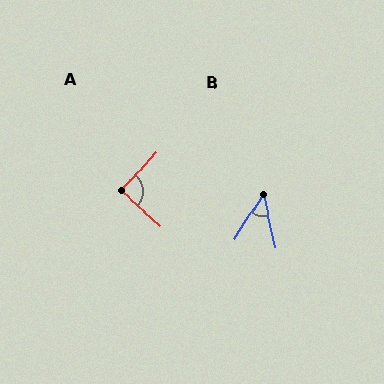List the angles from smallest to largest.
B (44°), A (90°).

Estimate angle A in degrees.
Approximately 90 degrees.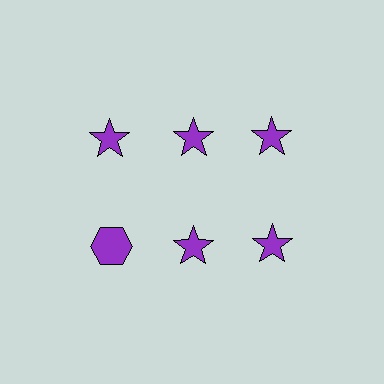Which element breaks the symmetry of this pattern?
The purple hexagon in the second row, leftmost column breaks the symmetry. All other shapes are purple stars.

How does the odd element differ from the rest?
It has a different shape: hexagon instead of star.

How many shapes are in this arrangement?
There are 6 shapes arranged in a grid pattern.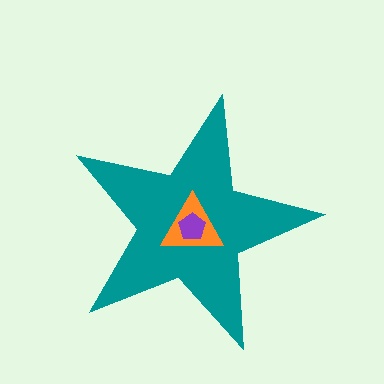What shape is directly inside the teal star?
The orange triangle.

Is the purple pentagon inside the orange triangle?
Yes.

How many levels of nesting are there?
3.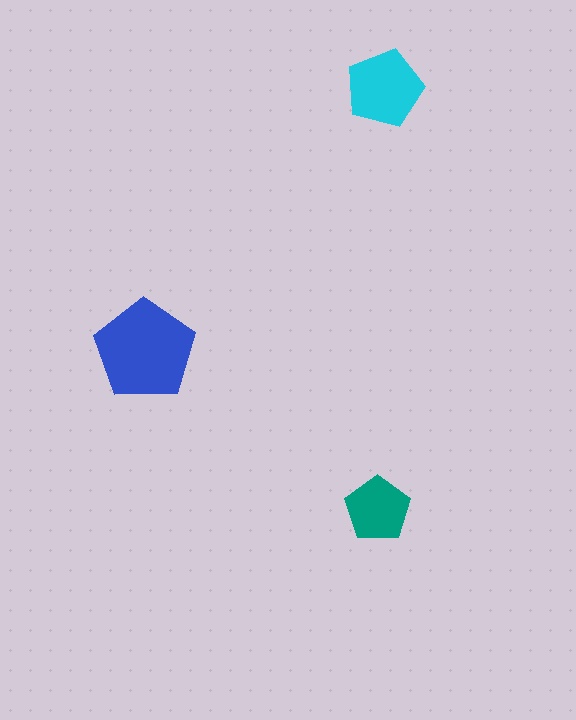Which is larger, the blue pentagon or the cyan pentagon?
The blue one.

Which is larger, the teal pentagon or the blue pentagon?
The blue one.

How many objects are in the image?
There are 3 objects in the image.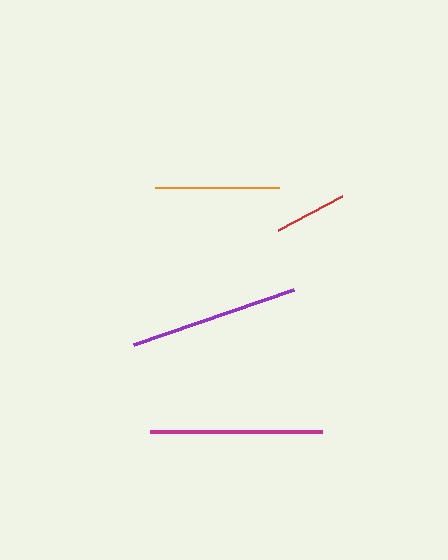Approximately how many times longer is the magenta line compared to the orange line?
The magenta line is approximately 1.4 times the length of the orange line.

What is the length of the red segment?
The red segment is approximately 73 pixels long.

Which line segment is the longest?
The magenta line is the longest at approximately 171 pixels.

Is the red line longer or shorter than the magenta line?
The magenta line is longer than the red line.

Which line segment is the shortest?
The red line is the shortest at approximately 73 pixels.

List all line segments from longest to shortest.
From longest to shortest: magenta, purple, orange, red.